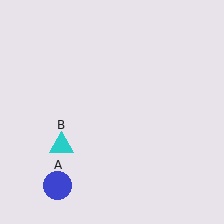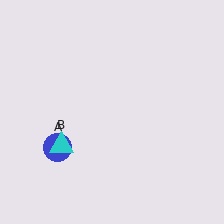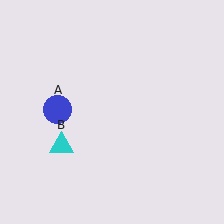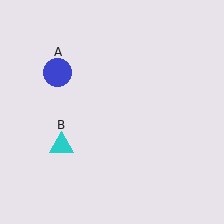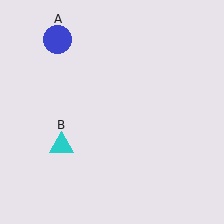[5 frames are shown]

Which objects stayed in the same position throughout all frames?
Cyan triangle (object B) remained stationary.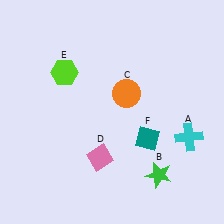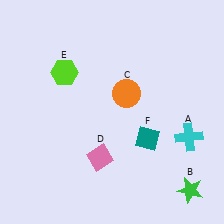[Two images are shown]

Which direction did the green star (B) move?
The green star (B) moved right.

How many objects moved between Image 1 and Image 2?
1 object moved between the two images.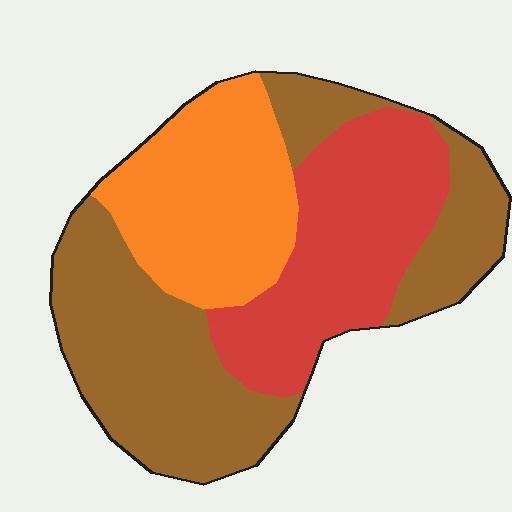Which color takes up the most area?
Brown, at roughly 45%.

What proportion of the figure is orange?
Orange takes up about one quarter (1/4) of the figure.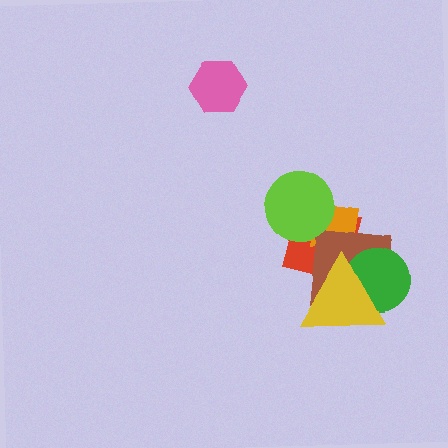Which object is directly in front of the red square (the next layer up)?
The orange square is directly in front of the red square.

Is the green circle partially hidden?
Yes, it is partially covered by another shape.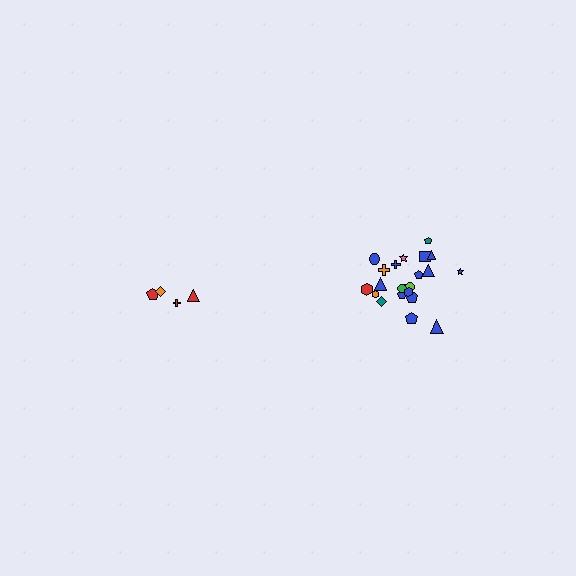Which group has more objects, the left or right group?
The right group.